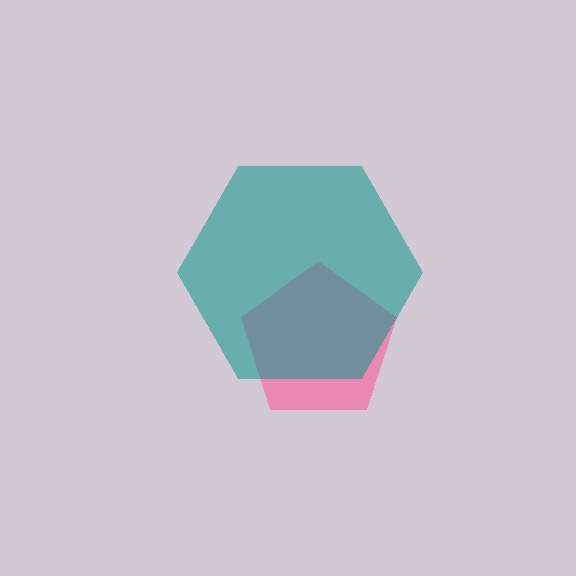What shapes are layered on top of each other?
The layered shapes are: a pink pentagon, a teal hexagon.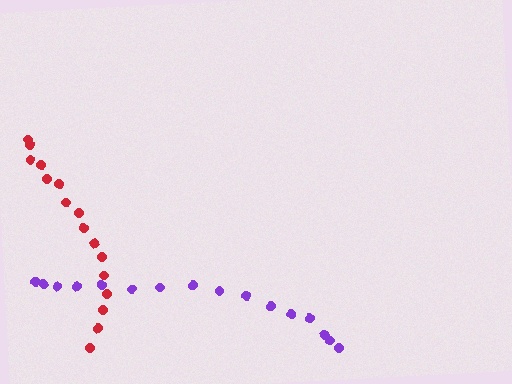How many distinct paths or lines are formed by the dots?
There are 2 distinct paths.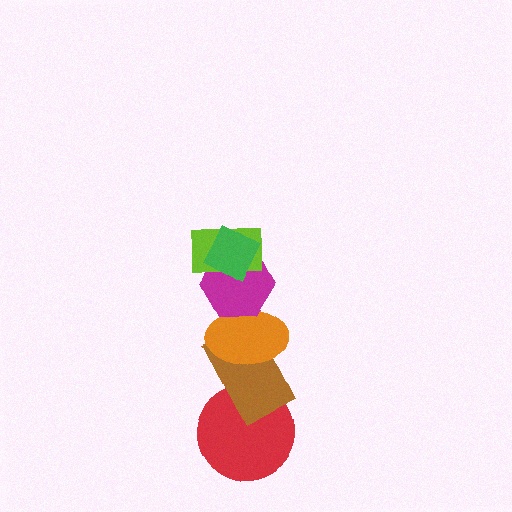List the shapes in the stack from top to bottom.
From top to bottom: the green diamond, the lime rectangle, the magenta hexagon, the orange ellipse, the brown rectangle, the red circle.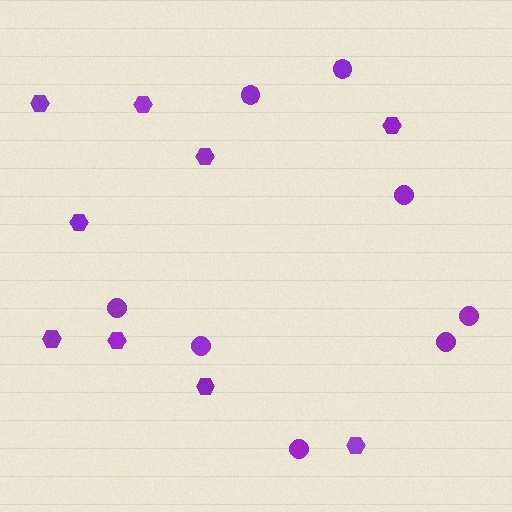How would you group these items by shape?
There are 2 groups: one group of hexagons (9) and one group of circles (8).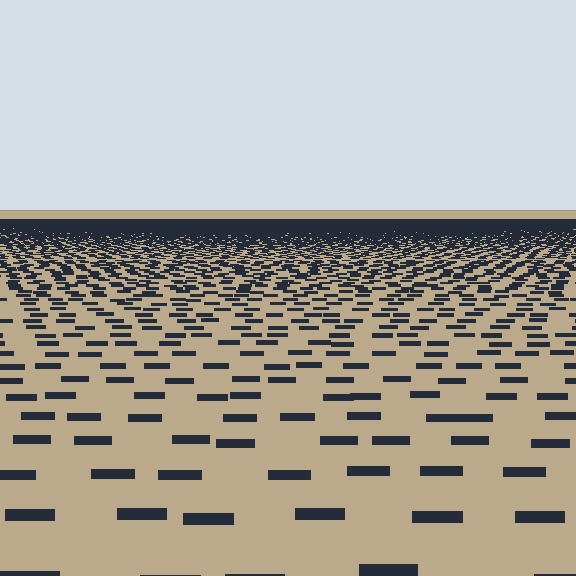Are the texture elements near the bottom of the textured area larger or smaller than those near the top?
Larger. Near the bottom, elements are closer to the viewer and appear at a bigger on-screen size.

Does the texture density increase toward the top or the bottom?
Density increases toward the top.